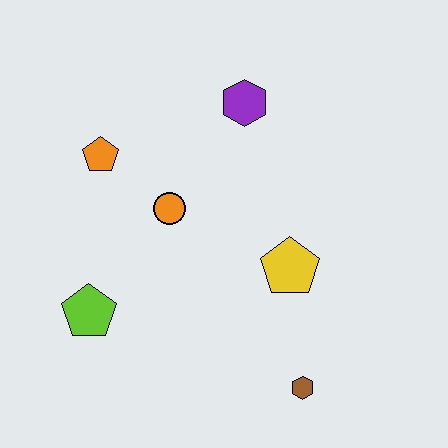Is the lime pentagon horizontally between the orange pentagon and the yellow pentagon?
No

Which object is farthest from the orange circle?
The brown hexagon is farthest from the orange circle.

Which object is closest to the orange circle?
The orange pentagon is closest to the orange circle.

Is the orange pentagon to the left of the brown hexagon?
Yes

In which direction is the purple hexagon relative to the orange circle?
The purple hexagon is above the orange circle.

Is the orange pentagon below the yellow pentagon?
No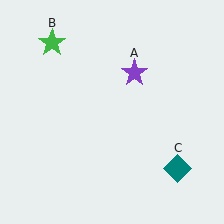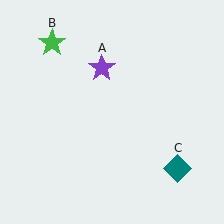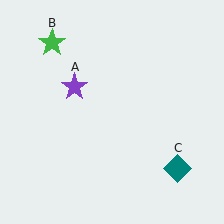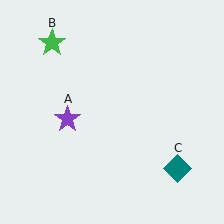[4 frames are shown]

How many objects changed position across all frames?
1 object changed position: purple star (object A).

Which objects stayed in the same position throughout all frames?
Green star (object B) and teal diamond (object C) remained stationary.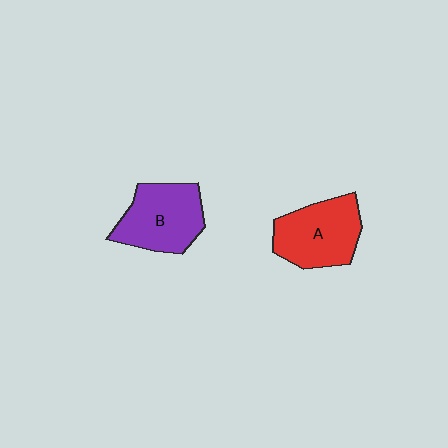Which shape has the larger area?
Shape A (red).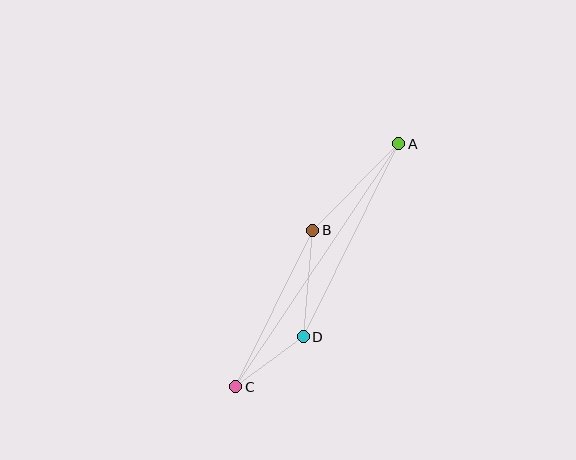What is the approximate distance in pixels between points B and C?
The distance between B and C is approximately 174 pixels.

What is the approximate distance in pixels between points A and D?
The distance between A and D is approximately 215 pixels.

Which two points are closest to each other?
Points C and D are closest to each other.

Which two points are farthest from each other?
Points A and C are farthest from each other.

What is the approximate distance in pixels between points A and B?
The distance between A and B is approximately 122 pixels.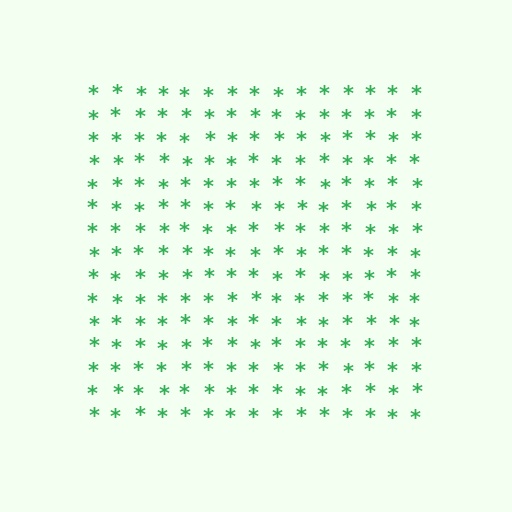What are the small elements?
The small elements are asterisks.